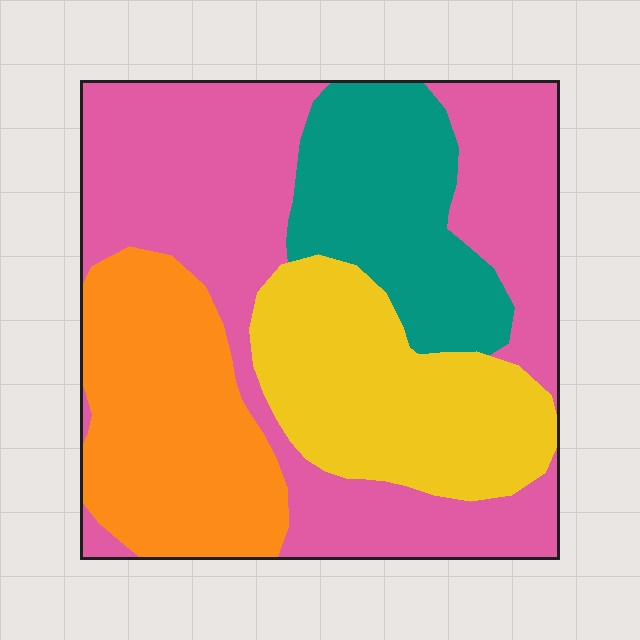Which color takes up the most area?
Pink, at roughly 40%.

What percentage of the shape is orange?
Orange covers about 20% of the shape.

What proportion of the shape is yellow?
Yellow covers 21% of the shape.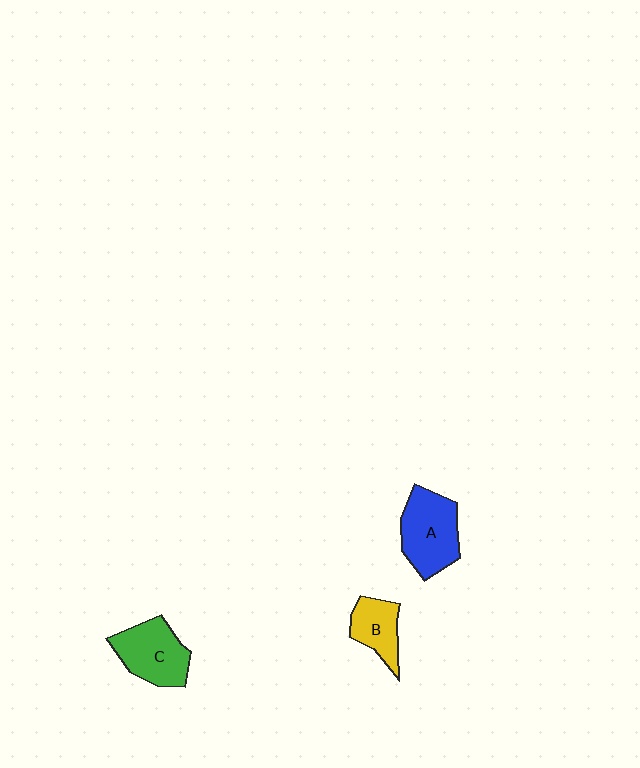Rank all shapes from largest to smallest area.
From largest to smallest: A (blue), C (green), B (yellow).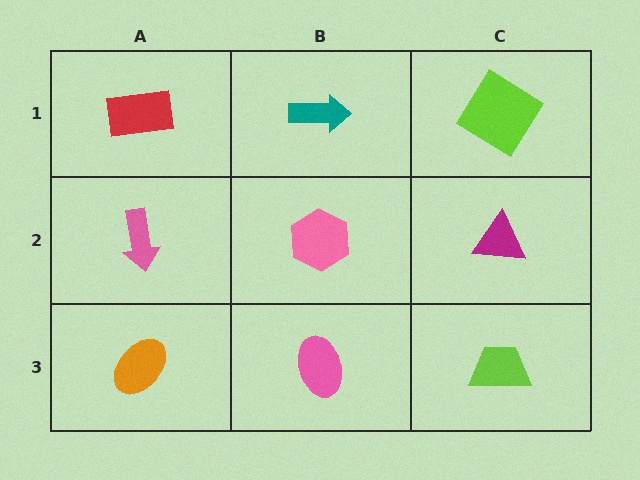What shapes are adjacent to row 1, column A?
A pink arrow (row 2, column A), a teal arrow (row 1, column B).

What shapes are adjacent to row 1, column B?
A pink hexagon (row 2, column B), a red rectangle (row 1, column A), a lime diamond (row 1, column C).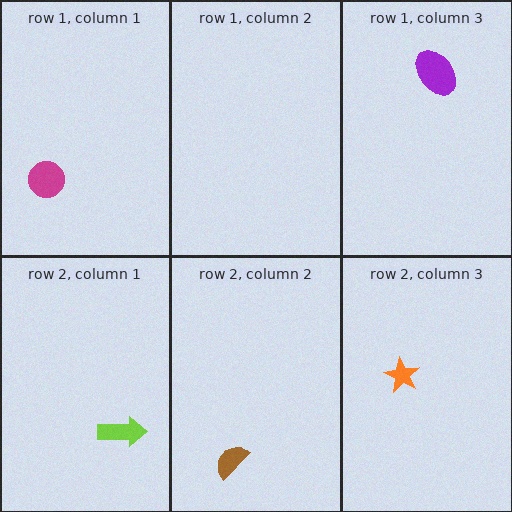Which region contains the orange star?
The row 2, column 3 region.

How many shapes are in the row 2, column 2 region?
1.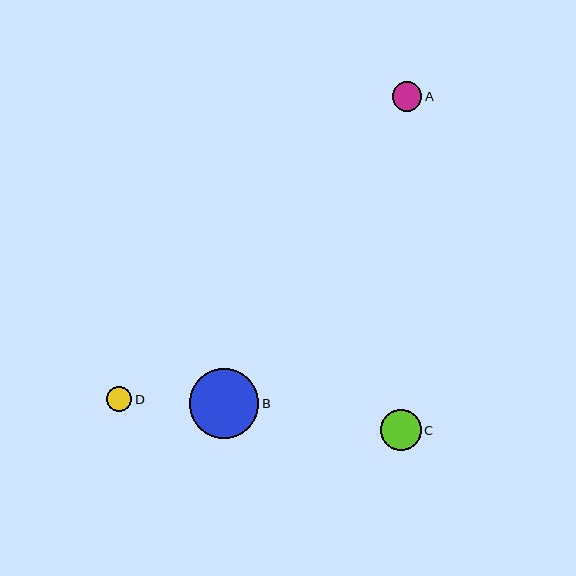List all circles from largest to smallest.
From largest to smallest: B, C, A, D.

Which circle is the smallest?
Circle D is the smallest with a size of approximately 25 pixels.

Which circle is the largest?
Circle B is the largest with a size of approximately 70 pixels.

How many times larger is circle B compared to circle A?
Circle B is approximately 2.4 times the size of circle A.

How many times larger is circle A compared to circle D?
Circle A is approximately 1.2 times the size of circle D.